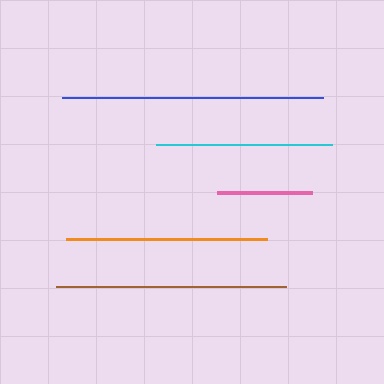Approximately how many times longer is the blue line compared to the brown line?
The blue line is approximately 1.1 times the length of the brown line.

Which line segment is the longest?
The blue line is the longest at approximately 261 pixels.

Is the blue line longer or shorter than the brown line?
The blue line is longer than the brown line.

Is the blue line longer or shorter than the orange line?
The blue line is longer than the orange line.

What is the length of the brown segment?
The brown segment is approximately 230 pixels long.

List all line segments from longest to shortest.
From longest to shortest: blue, brown, orange, cyan, pink.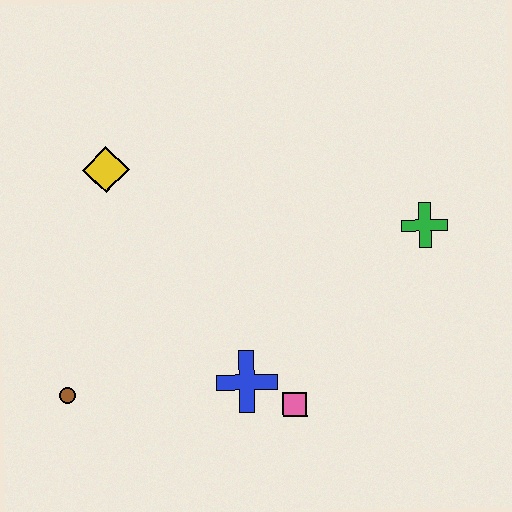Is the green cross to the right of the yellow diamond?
Yes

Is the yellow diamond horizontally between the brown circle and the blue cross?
Yes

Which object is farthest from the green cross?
The brown circle is farthest from the green cross.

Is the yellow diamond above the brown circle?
Yes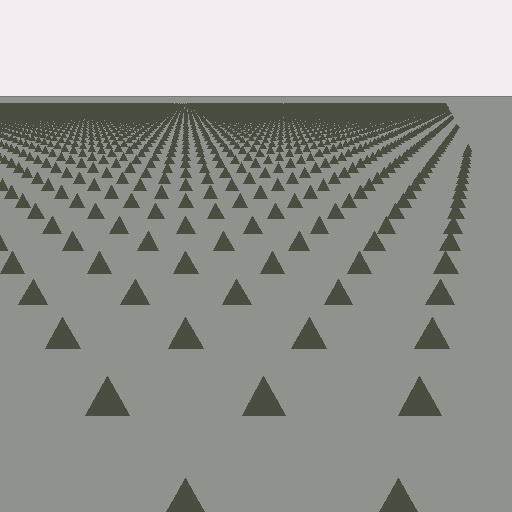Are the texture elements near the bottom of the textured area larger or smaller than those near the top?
Larger. Near the bottom, elements are closer to the viewer and appear at a bigger on-screen size.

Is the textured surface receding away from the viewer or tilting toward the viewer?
The surface is receding away from the viewer. Texture elements get smaller and denser toward the top.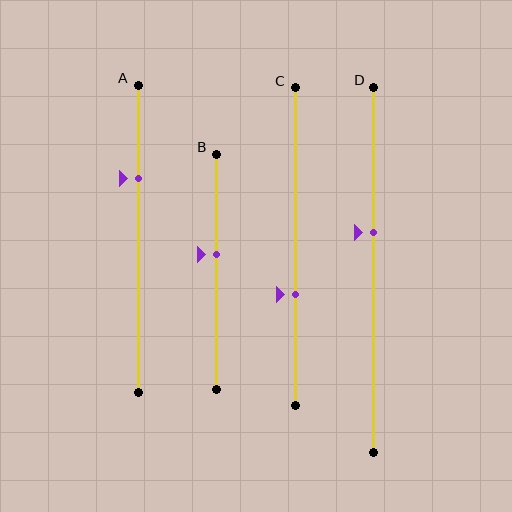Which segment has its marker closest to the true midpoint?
Segment B has its marker closest to the true midpoint.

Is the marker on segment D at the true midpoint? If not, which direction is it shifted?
No, the marker on segment D is shifted upward by about 10% of the segment length.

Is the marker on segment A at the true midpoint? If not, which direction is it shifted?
No, the marker on segment A is shifted upward by about 20% of the segment length.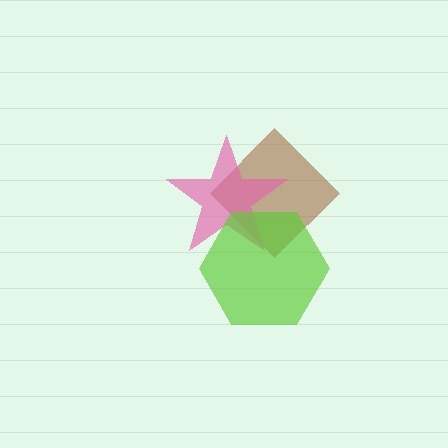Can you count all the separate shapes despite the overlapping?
Yes, there are 3 separate shapes.